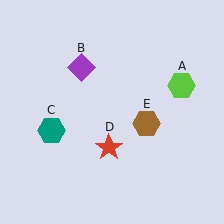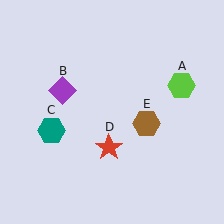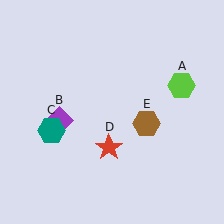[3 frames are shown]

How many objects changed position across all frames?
1 object changed position: purple diamond (object B).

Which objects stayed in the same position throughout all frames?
Lime hexagon (object A) and teal hexagon (object C) and red star (object D) and brown hexagon (object E) remained stationary.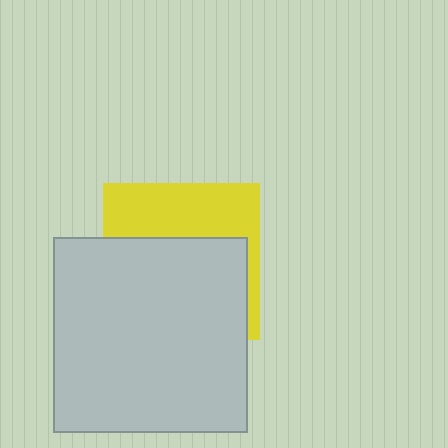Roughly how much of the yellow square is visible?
A small part of it is visible (roughly 40%).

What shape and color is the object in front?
The object in front is a light gray square.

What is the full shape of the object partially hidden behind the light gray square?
The partially hidden object is a yellow square.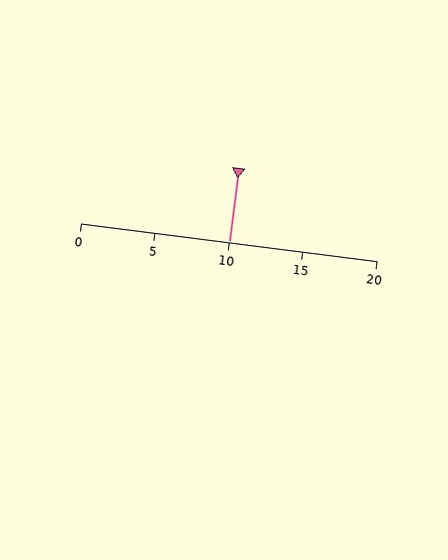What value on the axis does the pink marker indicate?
The marker indicates approximately 10.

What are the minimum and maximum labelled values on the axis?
The axis runs from 0 to 20.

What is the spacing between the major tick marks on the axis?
The major ticks are spaced 5 apart.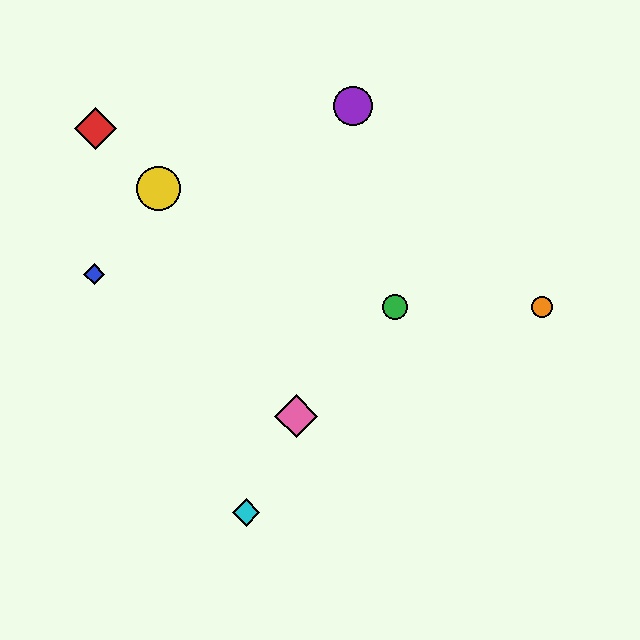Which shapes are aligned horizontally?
The green circle, the orange circle are aligned horizontally.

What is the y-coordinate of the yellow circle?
The yellow circle is at y≈188.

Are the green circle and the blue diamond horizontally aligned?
No, the green circle is at y≈307 and the blue diamond is at y≈274.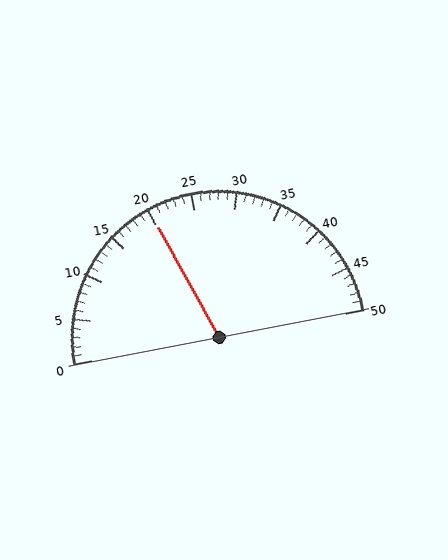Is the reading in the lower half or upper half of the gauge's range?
The reading is in the lower half of the range (0 to 50).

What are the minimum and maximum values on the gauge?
The gauge ranges from 0 to 50.